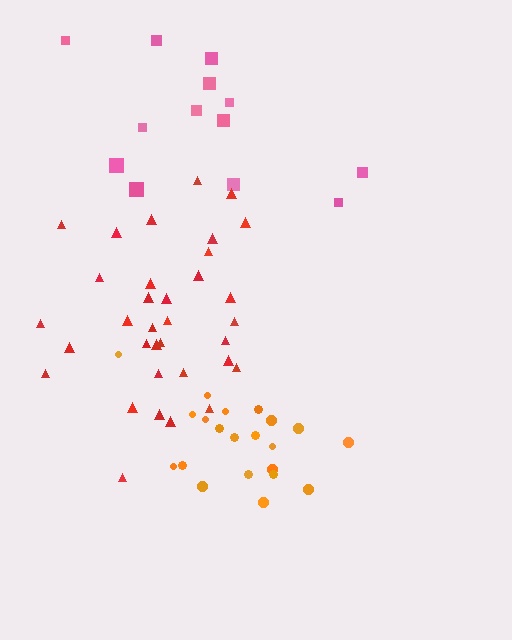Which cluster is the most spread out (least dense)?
Pink.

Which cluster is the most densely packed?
Red.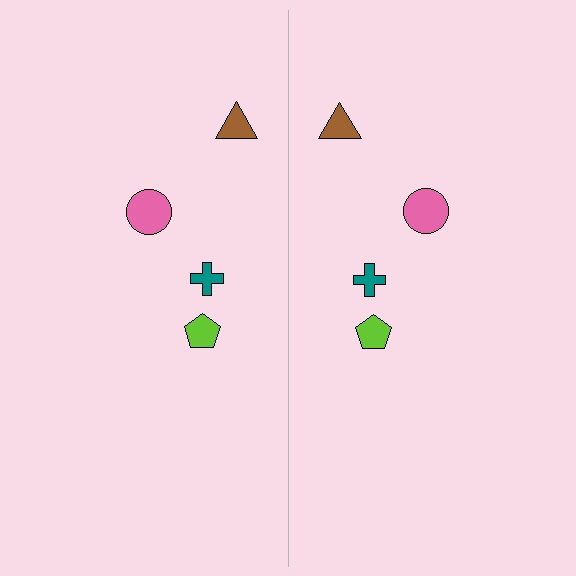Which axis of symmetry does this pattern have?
The pattern has a vertical axis of symmetry running through the center of the image.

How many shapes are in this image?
There are 8 shapes in this image.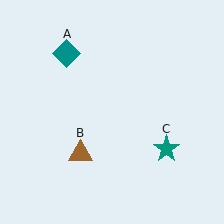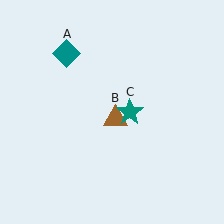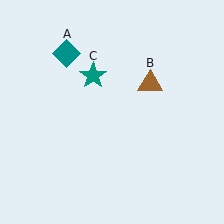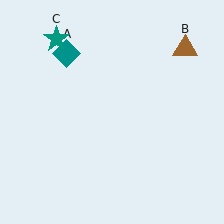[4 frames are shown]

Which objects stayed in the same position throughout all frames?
Teal diamond (object A) remained stationary.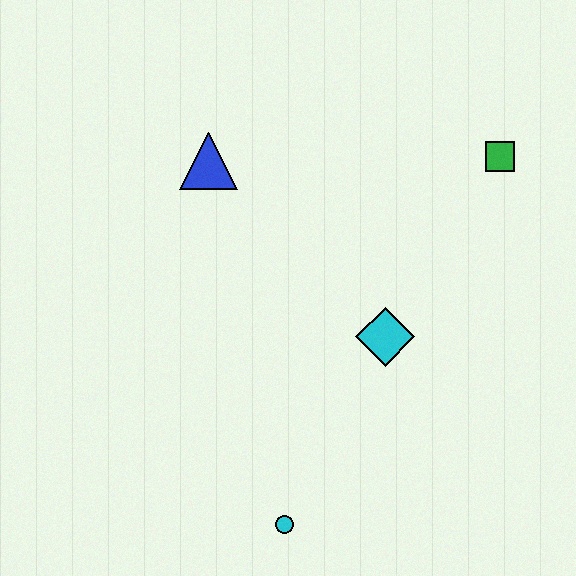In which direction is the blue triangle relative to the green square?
The blue triangle is to the left of the green square.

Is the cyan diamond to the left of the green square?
Yes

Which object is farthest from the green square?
The cyan circle is farthest from the green square.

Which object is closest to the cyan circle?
The cyan diamond is closest to the cyan circle.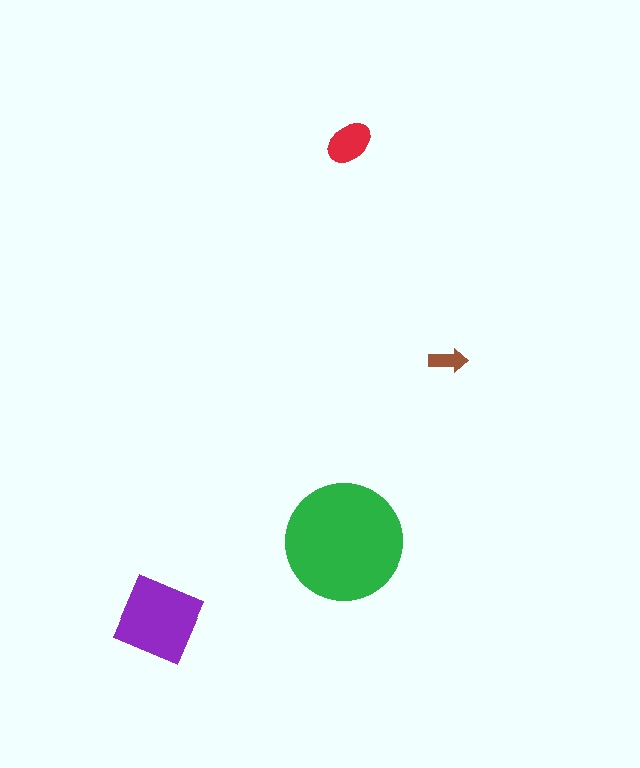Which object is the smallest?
The brown arrow.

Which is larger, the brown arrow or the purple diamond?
The purple diamond.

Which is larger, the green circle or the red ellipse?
The green circle.